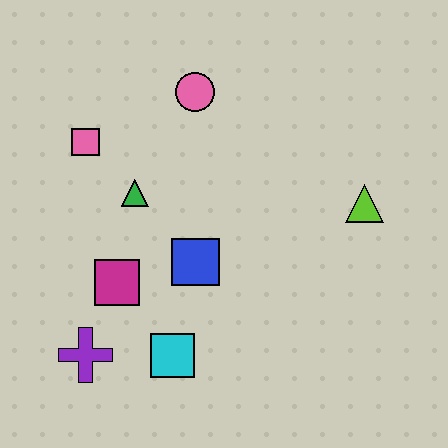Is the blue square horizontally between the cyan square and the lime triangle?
Yes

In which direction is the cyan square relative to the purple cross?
The cyan square is to the right of the purple cross.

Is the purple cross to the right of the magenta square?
No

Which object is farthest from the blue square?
The lime triangle is farthest from the blue square.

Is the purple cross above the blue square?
No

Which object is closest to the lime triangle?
The blue square is closest to the lime triangle.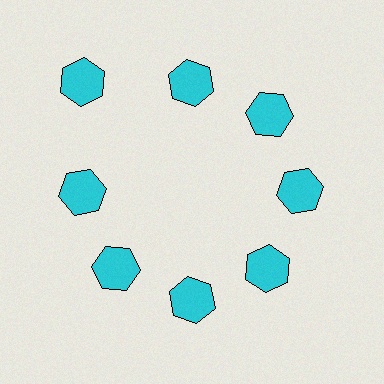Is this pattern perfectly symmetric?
No. The 8 cyan hexagons are arranged in a ring, but one element near the 10 o'clock position is pushed outward from the center, breaking the 8-fold rotational symmetry.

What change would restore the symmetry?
The symmetry would be restored by moving it inward, back onto the ring so that all 8 hexagons sit at equal angles and equal distance from the center.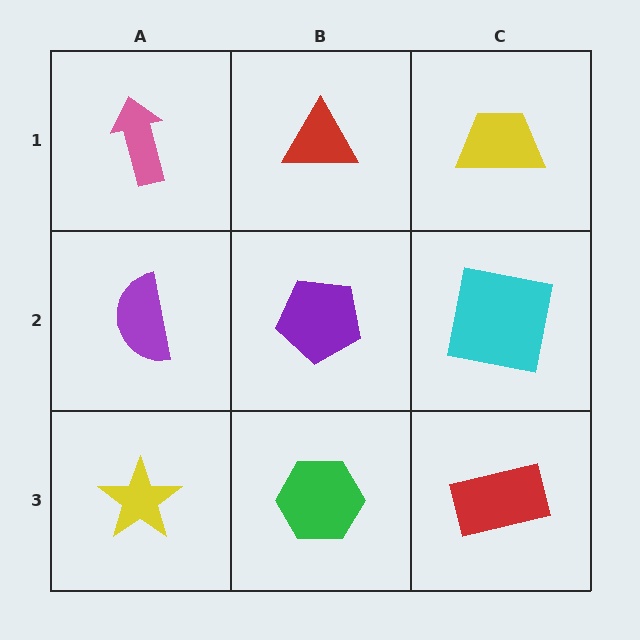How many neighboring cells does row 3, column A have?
2.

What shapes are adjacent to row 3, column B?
A purple pentagon (row 2, column B), a yellow star (row 3, column A), a red rectangle (row 3, column C).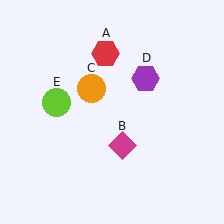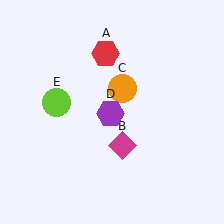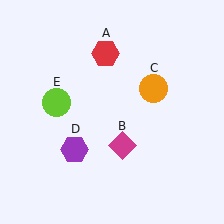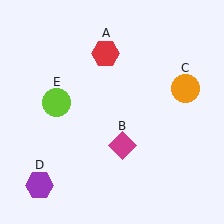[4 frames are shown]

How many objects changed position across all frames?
2 objects changed position: orange circle (object C), purple hexagon (object D).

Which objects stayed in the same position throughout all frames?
Red hexagon (object A) and magenta diamond (object B) and lime circle (object E) remained stationary.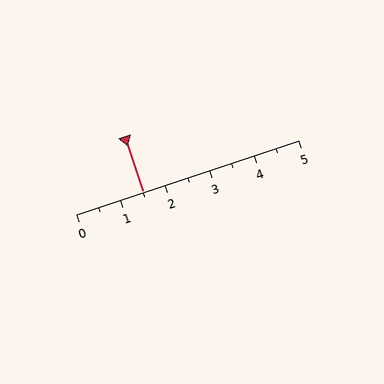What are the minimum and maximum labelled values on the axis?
The axis runs from 0 to 5.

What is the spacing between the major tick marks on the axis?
The major ticks are spaced 1 apart.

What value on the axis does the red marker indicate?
The marker indicates approximately 1.5.